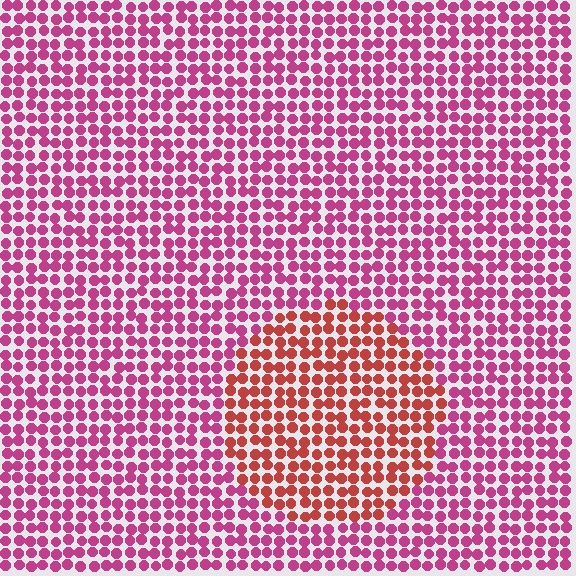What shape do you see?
I see a circle.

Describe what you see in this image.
The image is filled with small magenta elements in a uniform arrangement. A circle-shaped region is visible where the elements are tinted to a slightly different hue, forming a subtle color boundary.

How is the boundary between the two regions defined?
The boundary is defined purely by a slight shift in hue (about 36 degrees). Spacing, size, and orientation are identical on both sides.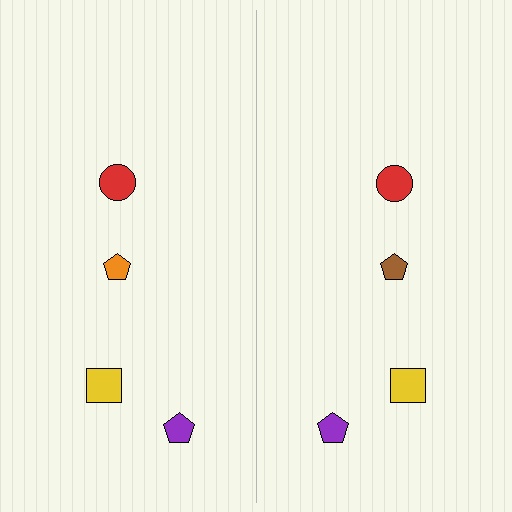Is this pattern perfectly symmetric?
No, the pattern is not perfectly symmetric. The brown pentagon on the right side breaks the symmetry — its mirror counterpart is orange.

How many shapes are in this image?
There are 8 shapes in this image.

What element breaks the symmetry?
The brown pentagon on the right side breaks the symmetry — its mirror counterpart is orange.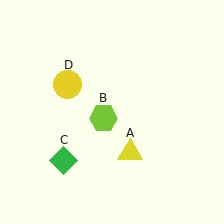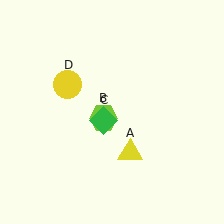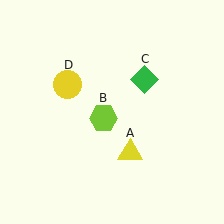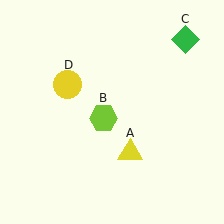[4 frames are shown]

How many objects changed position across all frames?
1 object changed position: green diamond (object C).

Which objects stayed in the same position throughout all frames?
Yellow triangle (object A) and lime hexagon (object B) and yellow circle (object D) remained stationary.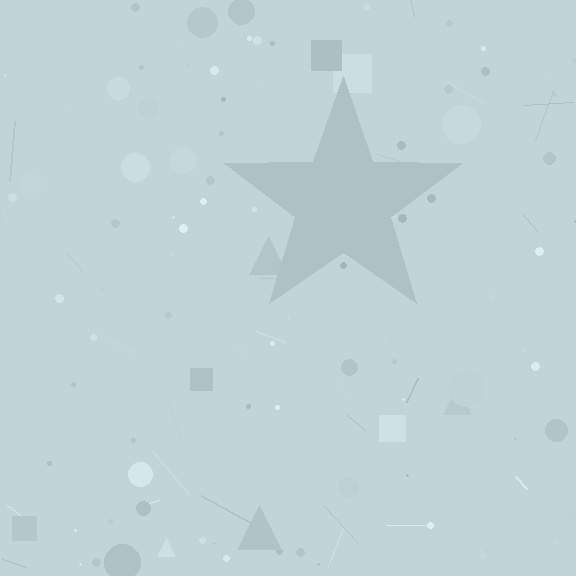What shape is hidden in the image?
A star is hidden in the image.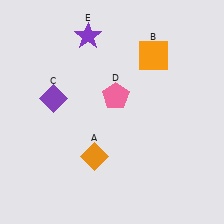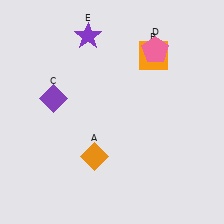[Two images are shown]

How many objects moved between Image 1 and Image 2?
1 object moved between the two images.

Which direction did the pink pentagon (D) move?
The pink pentagon (D) moved up.